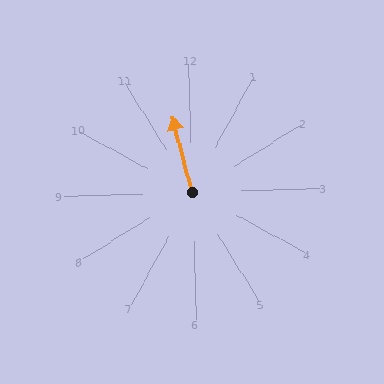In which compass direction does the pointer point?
North.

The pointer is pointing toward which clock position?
Roughly 12 o'clock.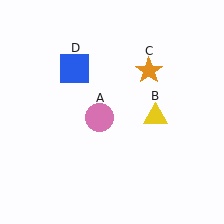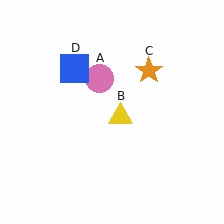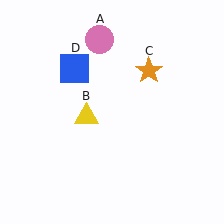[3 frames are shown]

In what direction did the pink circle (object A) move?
The pink circle (object A) moved up.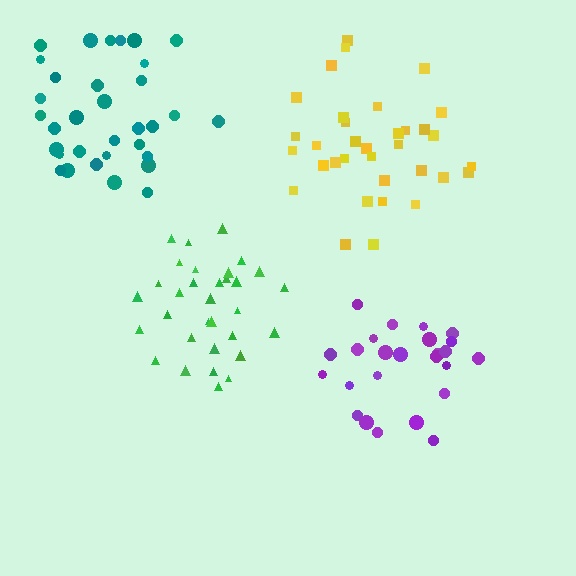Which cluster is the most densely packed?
Green.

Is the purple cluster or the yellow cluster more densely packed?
Purple.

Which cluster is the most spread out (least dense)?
Yellow.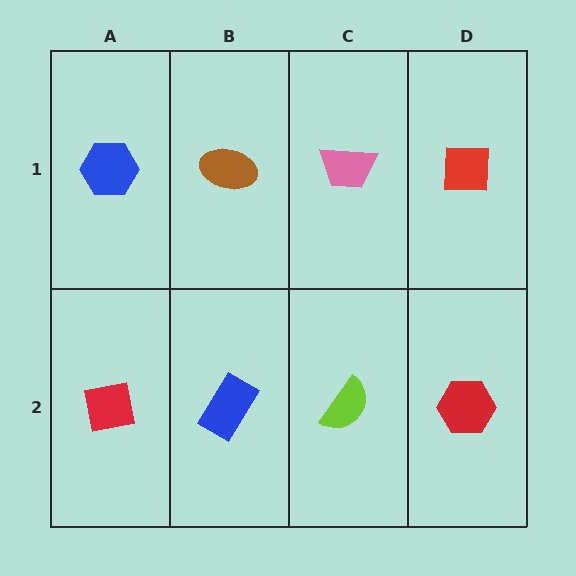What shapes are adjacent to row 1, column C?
A lime semicircle (row 2, column C), a brown ellipse (row 1, column B), a red square (row 1, column D).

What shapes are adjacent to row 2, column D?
A red square (row 1, column D), a lime semicircle (row 2, column C).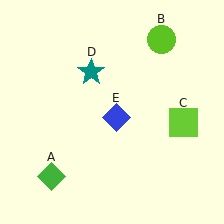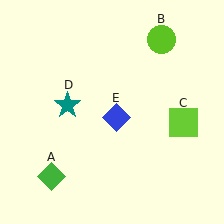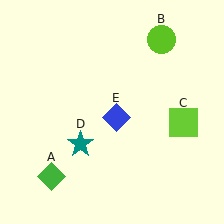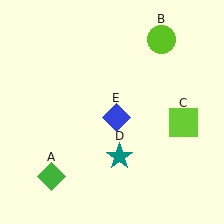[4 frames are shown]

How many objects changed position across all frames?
1 object changed position: teal star (object D).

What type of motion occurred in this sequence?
The teal star (object D) rotated counterclockwise around the center of the scene.